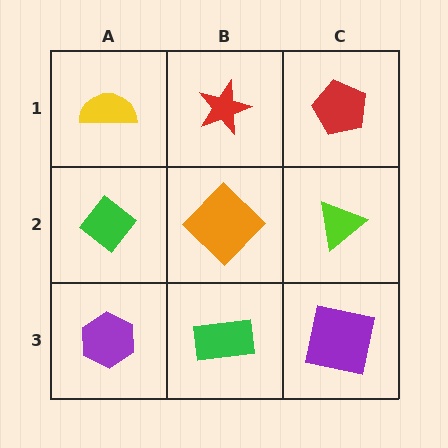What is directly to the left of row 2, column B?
A green diamond.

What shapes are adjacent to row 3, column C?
A lime triangle (row 2, column C), a green rectangle (row 3, column B).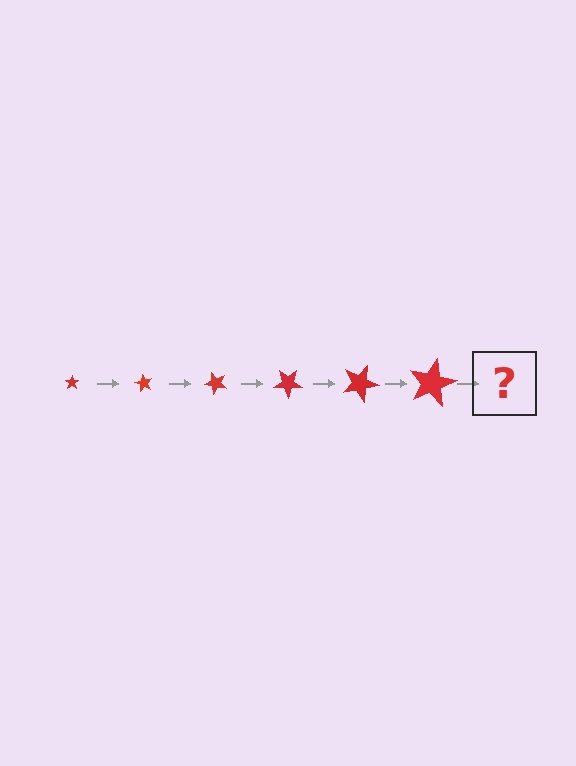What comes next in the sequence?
The next element should be a star, larger than the previous one and rotated 360 degrees from the start.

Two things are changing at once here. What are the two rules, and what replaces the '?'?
The two rules are that the star grows larger each step and it rotates 60 degrees each step. The '?' should be a star, larger than the previous one and rotated 360 degrees from the start.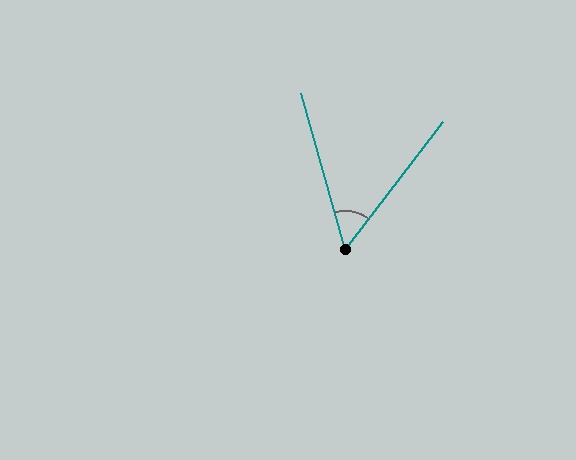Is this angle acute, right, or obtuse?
It is acute.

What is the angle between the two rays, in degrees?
Approximately 53 degrees.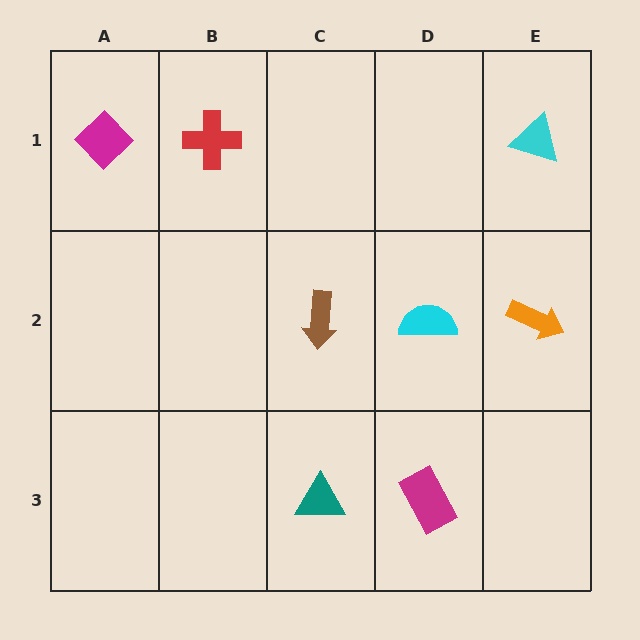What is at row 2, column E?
An orange arrow.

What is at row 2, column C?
A brown arrow.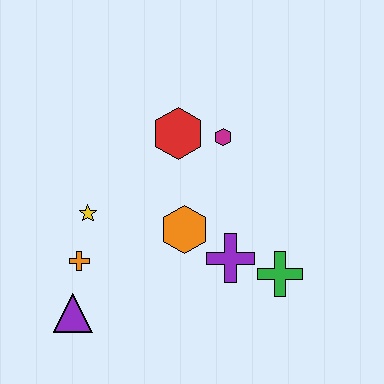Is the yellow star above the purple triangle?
Yes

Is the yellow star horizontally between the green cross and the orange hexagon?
No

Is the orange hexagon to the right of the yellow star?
Yes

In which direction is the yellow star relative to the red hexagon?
The yellow star is to the left of the red hexagon.